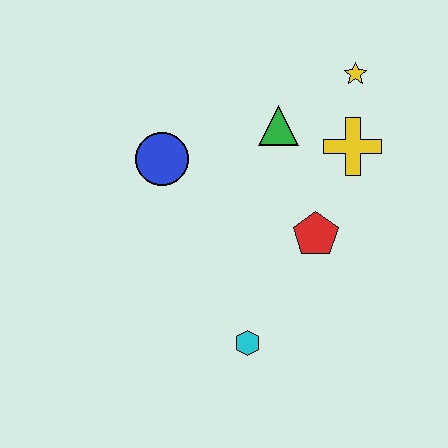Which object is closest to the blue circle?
The green triangle is closest to the blue circle.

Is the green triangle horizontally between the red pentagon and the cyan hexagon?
Yes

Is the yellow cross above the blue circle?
Yes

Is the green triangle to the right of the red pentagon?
No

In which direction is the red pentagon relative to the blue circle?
The red pentagon is to the right of the blue circle.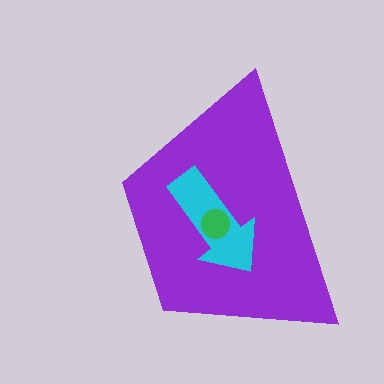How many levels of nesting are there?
3.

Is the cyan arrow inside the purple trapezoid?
Yes.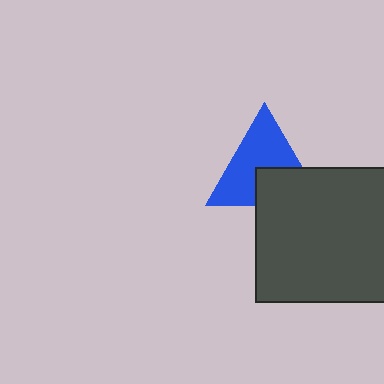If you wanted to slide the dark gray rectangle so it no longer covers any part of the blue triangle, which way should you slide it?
Slide it down — that is the most direct way to separate the two shapes.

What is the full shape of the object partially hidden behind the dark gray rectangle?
The partially hidden object is a blue triangle.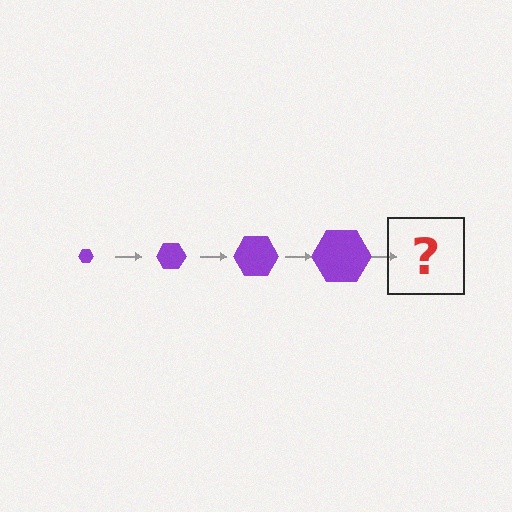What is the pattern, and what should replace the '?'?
The pattern is that the hexagon gets progressively larger each step. The '?' should be a purple hexagon, larger than the previous one.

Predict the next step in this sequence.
The next step is a purple hexagon, larger than the previous one.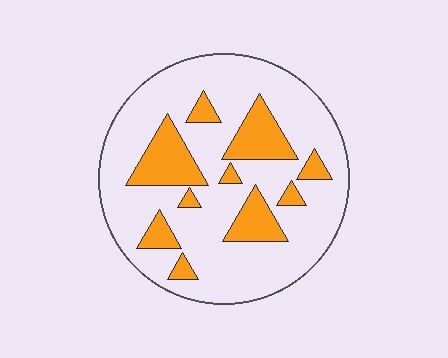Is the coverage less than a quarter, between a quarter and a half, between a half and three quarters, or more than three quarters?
Less than a quarter.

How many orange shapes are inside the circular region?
10.